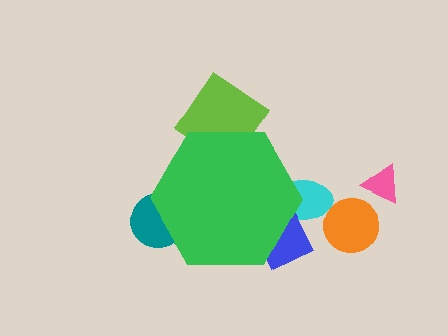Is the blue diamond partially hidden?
Yes, the blue diamond is partially hidden behind the green hexagon.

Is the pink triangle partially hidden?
No, the pink triangle is fully visible.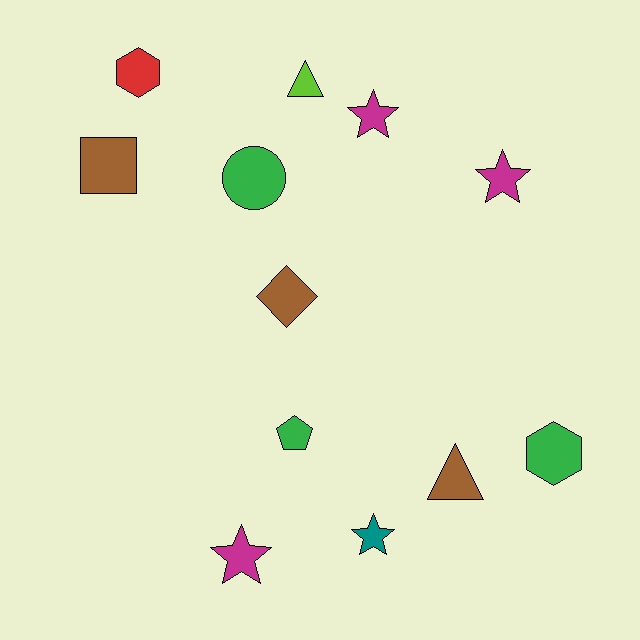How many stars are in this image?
There are 4 stars.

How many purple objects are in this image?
There are no purple objects.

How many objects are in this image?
There are 12 objects.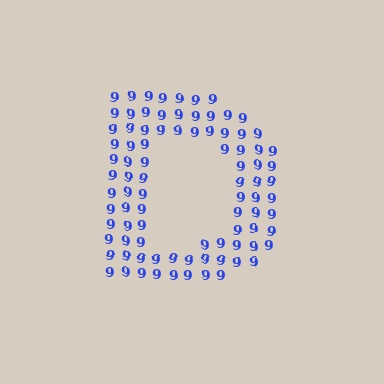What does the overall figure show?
The overall figure shows the letter D.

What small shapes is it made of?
It is made of small digit 9's.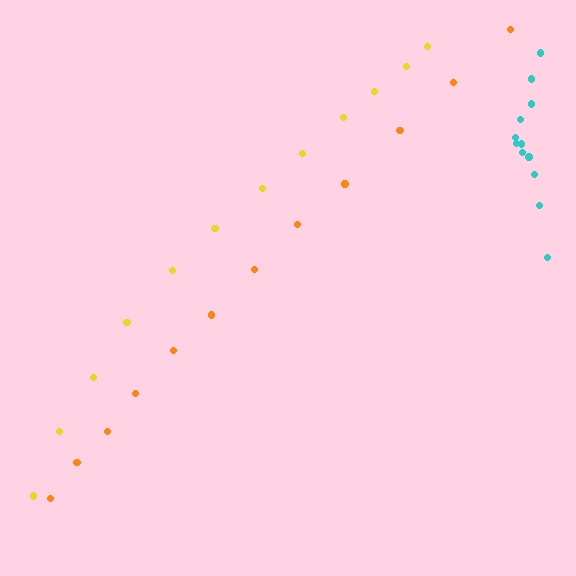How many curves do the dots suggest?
There are 3 distinct paths.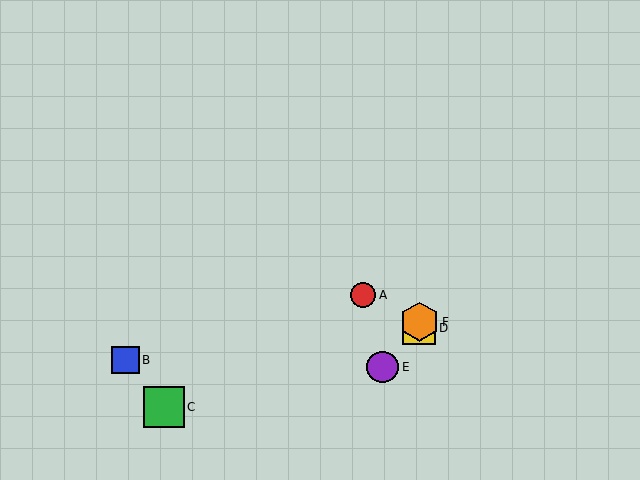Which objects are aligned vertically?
Objects D, F are aligned vertically.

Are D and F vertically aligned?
Yes, both are at x≈419.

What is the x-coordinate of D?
Object D is at x≈419.